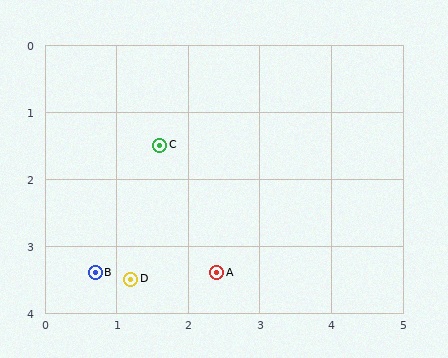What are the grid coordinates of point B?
Point B is at approximately (0.7, 3.4).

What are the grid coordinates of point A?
Point A is at approximately (2.4, 3.4).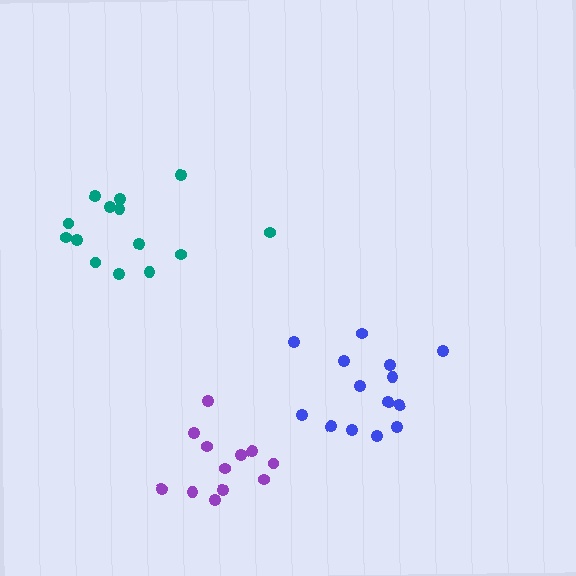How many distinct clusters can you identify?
There are 3 distinct clusters.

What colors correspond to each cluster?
The clusters are colored: teal, purple, blue.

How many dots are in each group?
Group 1: 14 dots, Group 2: 12 dots, Group 3: 14 dots (40 total).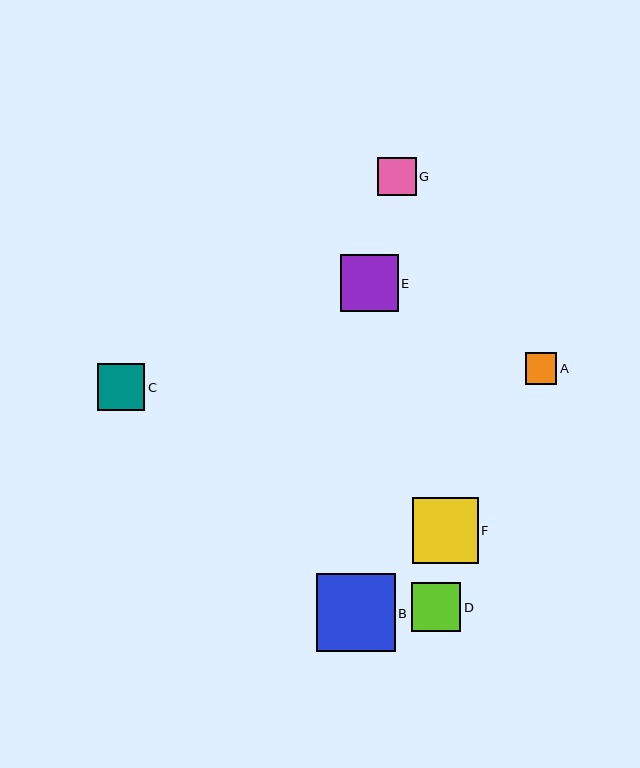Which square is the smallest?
Square A is the smallest with a size of approximately 32 pixels.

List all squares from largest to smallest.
From largest to smallest: B, F, E, D, C, G, A.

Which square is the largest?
Square B is the largest with a size of approximately 79 pixels.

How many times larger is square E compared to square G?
Square E is approximately 1.5 times the size of square G.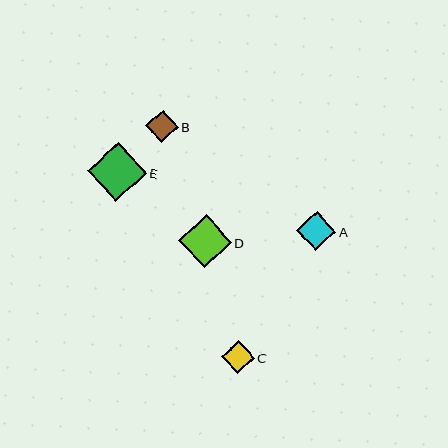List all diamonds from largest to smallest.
From largest to smallest: E, D, A, C, B.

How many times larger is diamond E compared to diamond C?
Diamond E is approximately 1.8 times the size of diamond C.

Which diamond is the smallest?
Diamond B is the smallest with a size of approximately 33 pixels.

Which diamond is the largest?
Diamond E is the largest with a size of approximately 59 pixels.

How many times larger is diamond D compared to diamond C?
Diamond D is approximately 1.6 times the size of diamond C.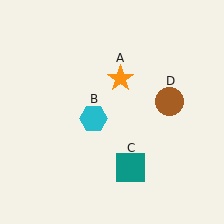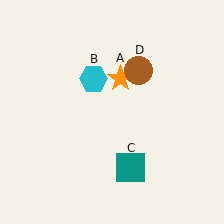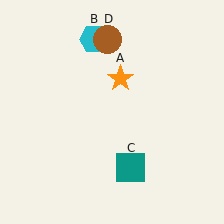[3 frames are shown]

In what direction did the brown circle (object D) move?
The brown circle (object D) moved up and to the left.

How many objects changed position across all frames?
2 objects changed position: cyan hexagon (object B), brown circle (object D).